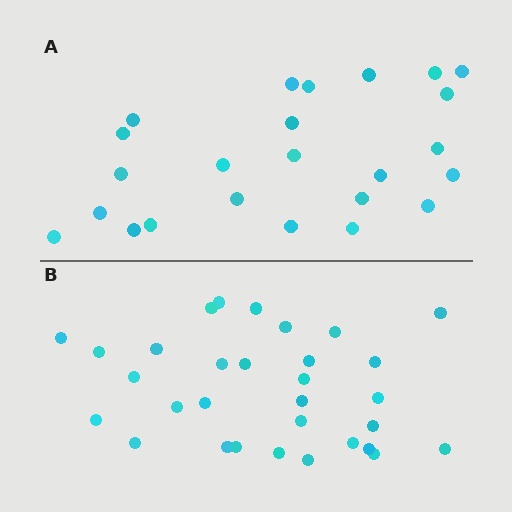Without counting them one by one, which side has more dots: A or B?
Region B (the bottom region) has more dots.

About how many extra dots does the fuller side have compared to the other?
Region B has roughly 8 or so more dots than region A.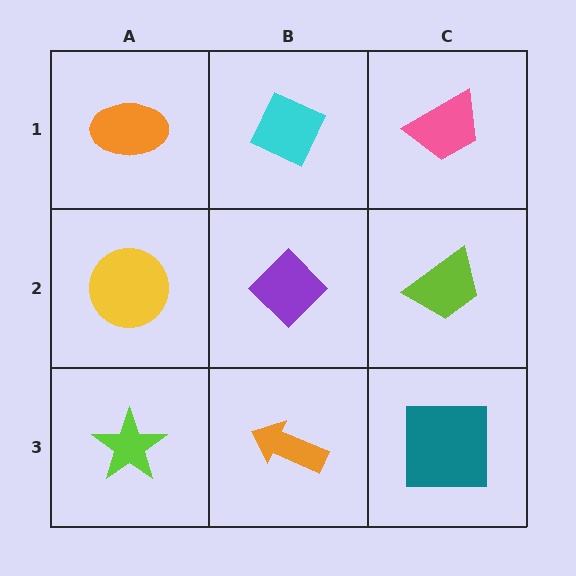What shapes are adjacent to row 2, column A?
An orange ellipse (row 1, column A), a lime star (row 3, column A), a purple diamond (row 2, column B).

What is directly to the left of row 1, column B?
An orange ellipse.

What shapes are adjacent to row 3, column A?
A yellow circle (row 2, column A), an orange arrow (row 3, column B).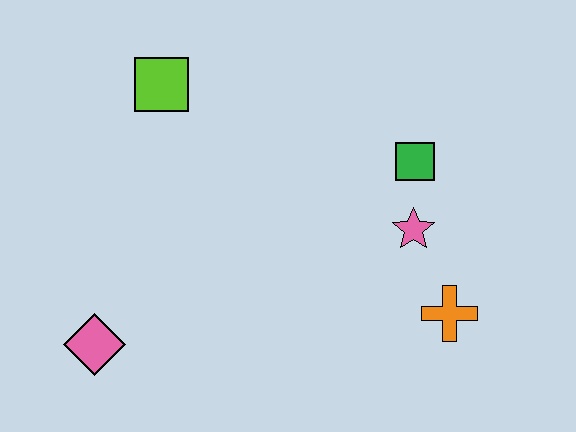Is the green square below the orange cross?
No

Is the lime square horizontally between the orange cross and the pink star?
No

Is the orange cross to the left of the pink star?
No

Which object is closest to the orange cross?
The pink star is closest to the orange cross.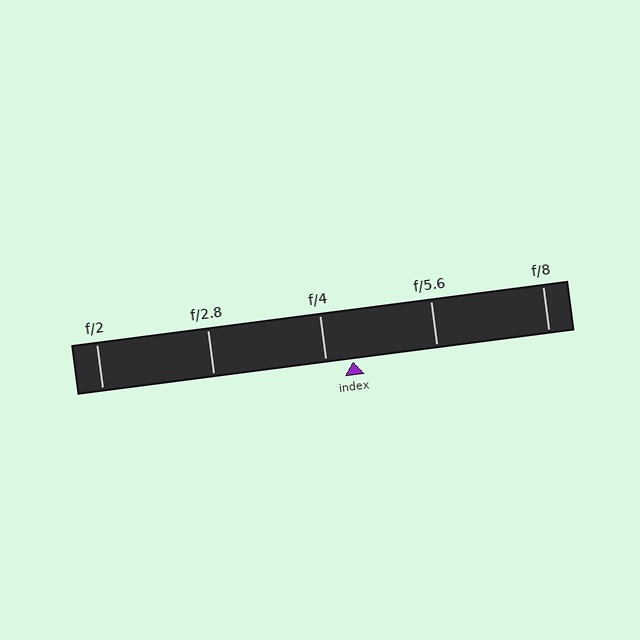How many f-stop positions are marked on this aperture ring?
There are 5 f-stop positions marked.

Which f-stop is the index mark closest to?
The index mark is closest to f/4.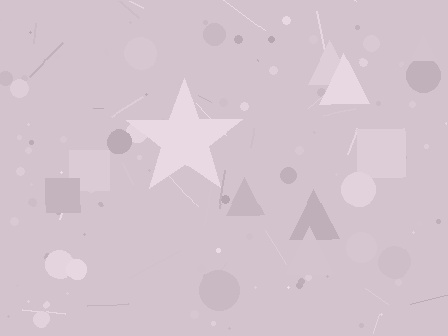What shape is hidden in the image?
A star is hidden in the image.